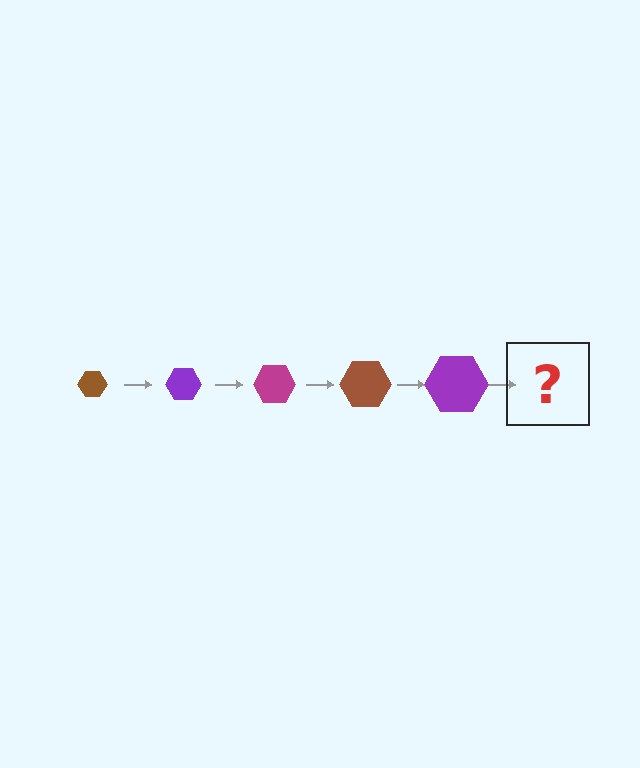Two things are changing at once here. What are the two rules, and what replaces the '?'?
The two rules are that the hexagon grows larger each step and the color cycles through brown, purple, and magenta. The '?' should be a magenta hexagon, larger than the previous one.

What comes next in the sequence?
The next element should be a magenta hexagon, larger than the previous one.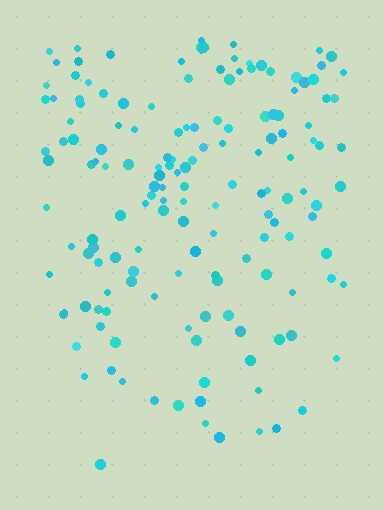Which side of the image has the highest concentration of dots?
The top.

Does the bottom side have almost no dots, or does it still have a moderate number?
Still a moderate number, just noticeably fewer than the top.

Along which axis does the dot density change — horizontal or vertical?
Vertical.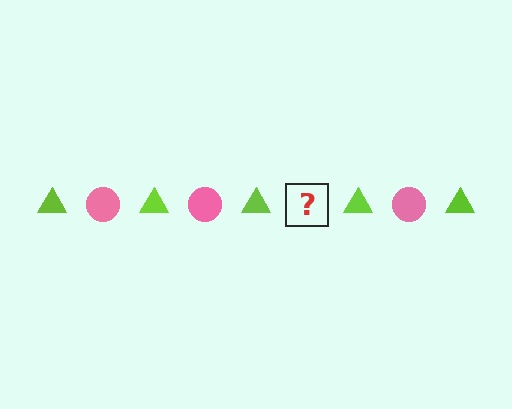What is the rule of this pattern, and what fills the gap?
The rule is that the pattern alternates between lime triangle and pink circle. The gap should be filled with a pink circle.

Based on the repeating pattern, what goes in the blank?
The blank should be a pink circle.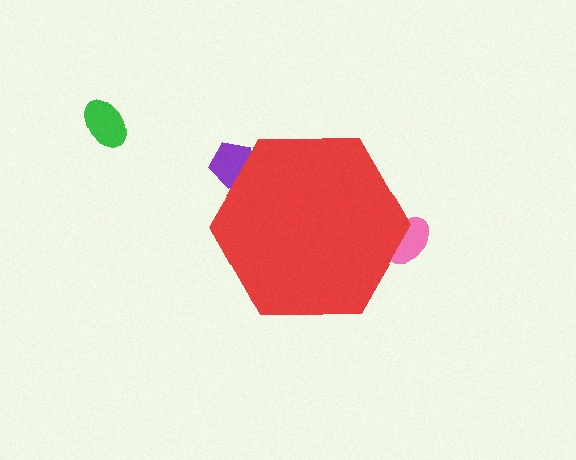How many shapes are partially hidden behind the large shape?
2 shapes are partially hidden.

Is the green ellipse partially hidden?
No, the green ellipse is fully visible.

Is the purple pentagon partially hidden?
Yes, the purple pentagon is partially hidden behind the red hexagon.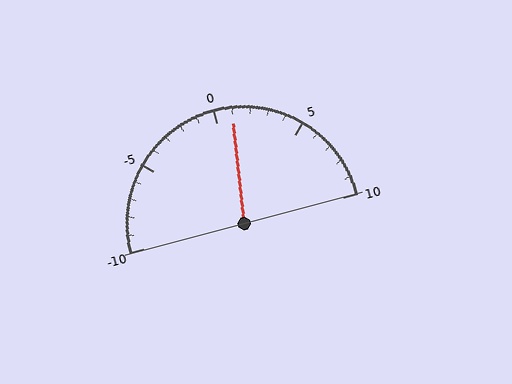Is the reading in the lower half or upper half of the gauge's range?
The reading is in the upper half of the range (-10 to 10).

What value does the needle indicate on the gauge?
The needle indicates approximately 1.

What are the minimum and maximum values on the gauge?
The gauge ranges from -10 to 10.